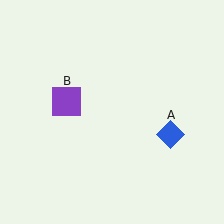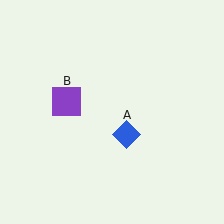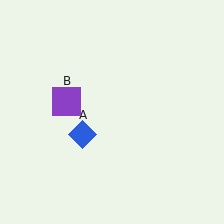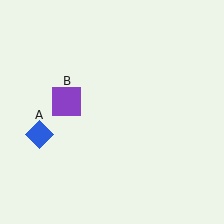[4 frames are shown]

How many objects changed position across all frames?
1 object changed position: blue diamond (object A).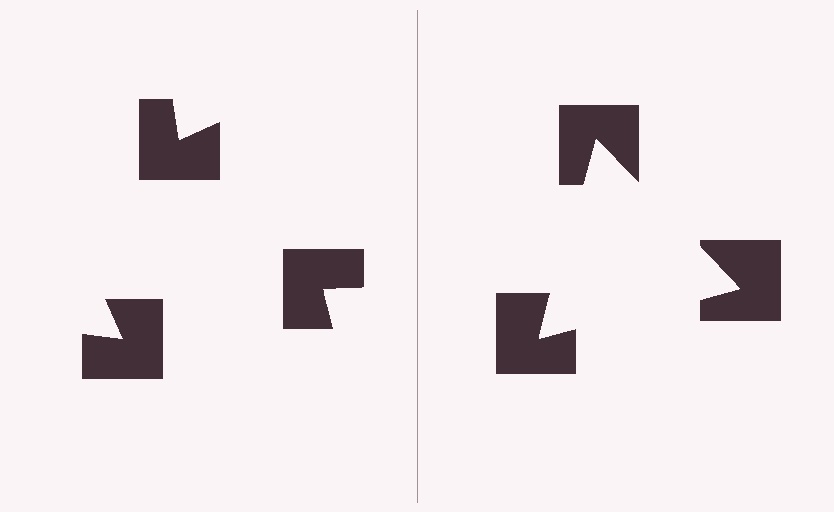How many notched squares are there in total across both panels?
6 — 3 on each side.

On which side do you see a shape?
An illusory triangle appears on the right side. On the left side the wedge cuts are rotated, so no coherent shape forms.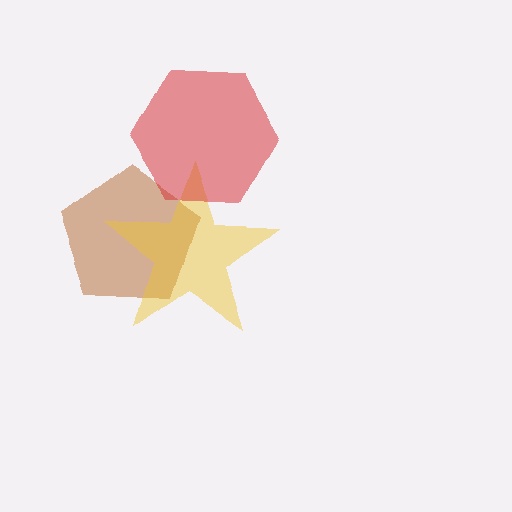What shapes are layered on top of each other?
The layered shapes are: a brown pentagon, a yellow star, a red hexagon.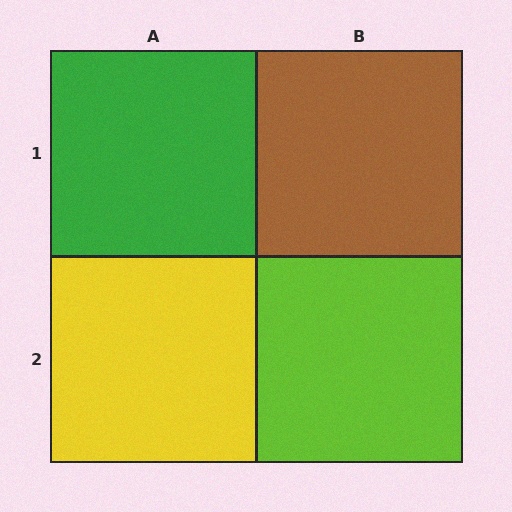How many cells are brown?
1 cell is brown.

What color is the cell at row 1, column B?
Brown.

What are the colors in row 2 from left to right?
Yellow, lime.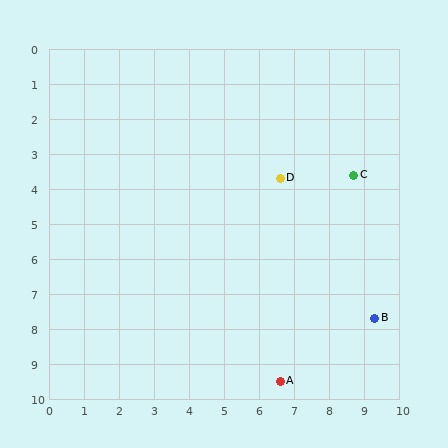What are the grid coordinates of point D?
Point D is at approximately (6.6, 3.7).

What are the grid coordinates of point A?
Point A is at approximately (6.6, 9.5).